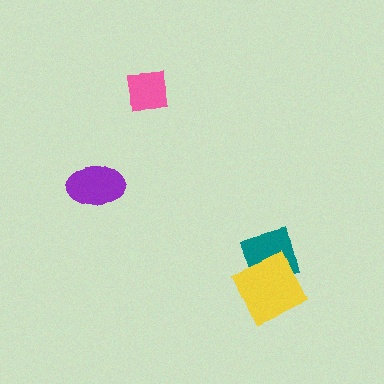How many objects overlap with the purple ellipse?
0 objects overlap with the purple ellipse.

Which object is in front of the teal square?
The yellow diamond is in front of the teal square.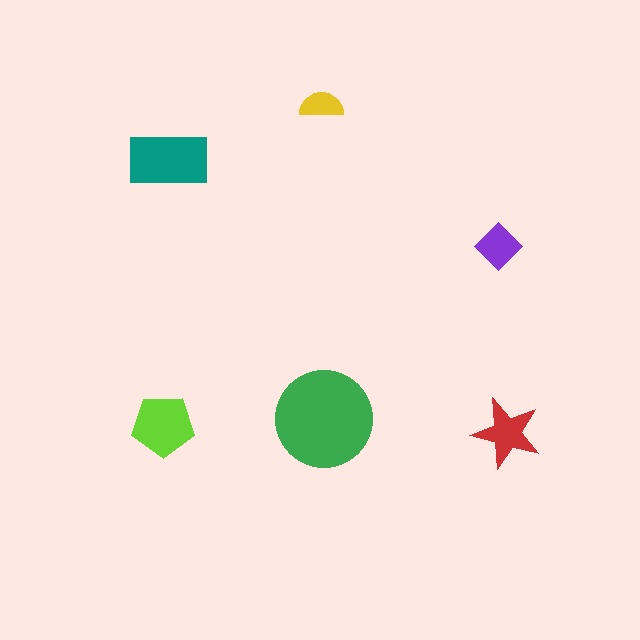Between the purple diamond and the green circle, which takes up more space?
The green circle.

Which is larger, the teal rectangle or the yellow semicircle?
The teal rectangle.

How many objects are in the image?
There are 6 objects in the image.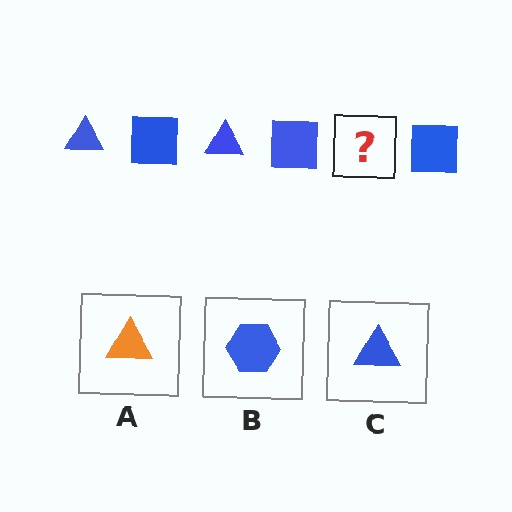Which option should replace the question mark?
Option C.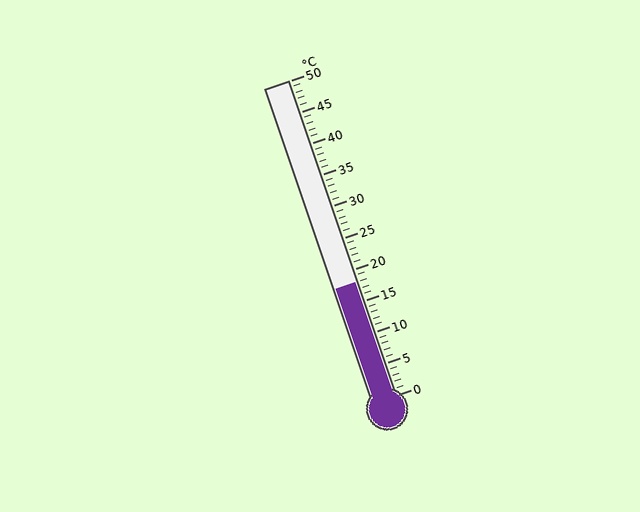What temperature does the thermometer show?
The thermometer shows approximately 18°C.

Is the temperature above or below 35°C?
The temperature is below 35°C.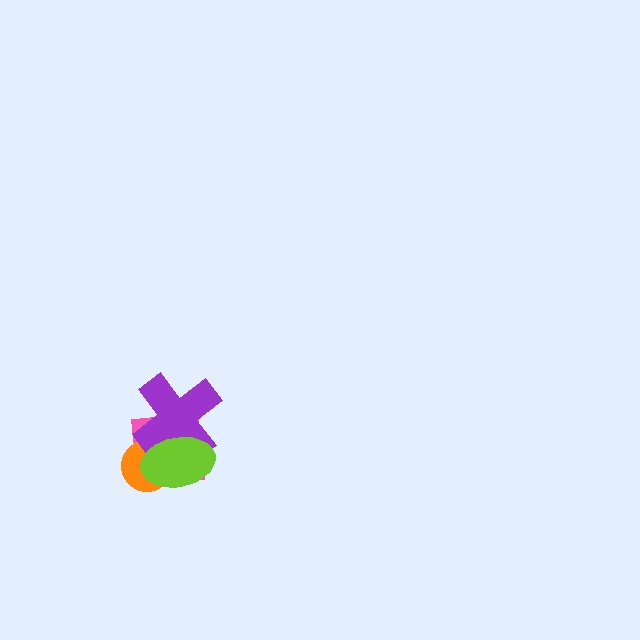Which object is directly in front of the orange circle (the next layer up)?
The purple cross is directly in front of the orange circle.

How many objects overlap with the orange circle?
3 objects overlap with the orange circle.